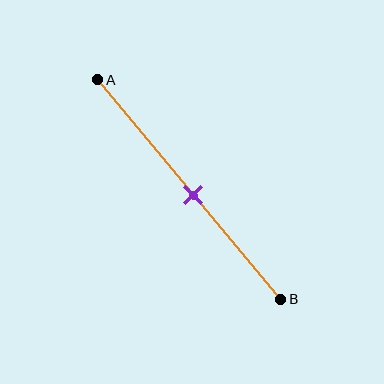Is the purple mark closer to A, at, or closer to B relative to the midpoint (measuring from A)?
The purple mark is approximately at the midpoint of segment AB.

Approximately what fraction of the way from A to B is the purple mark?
The purple mark is approximately 55% of the way from A to B.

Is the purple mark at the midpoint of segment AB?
Yes, the mark is approximately at the midpoint.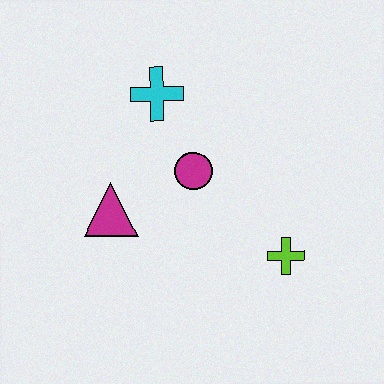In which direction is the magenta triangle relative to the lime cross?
The magenta triangle is to the left of the lime cross.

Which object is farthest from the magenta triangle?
The lime cross is farthest from the magenta triangle.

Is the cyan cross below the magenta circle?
No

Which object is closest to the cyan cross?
The magenta circle is closest to the cyan cross.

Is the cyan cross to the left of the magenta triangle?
No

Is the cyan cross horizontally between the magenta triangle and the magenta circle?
Yes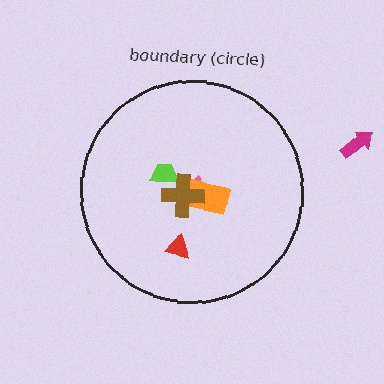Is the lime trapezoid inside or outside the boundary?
Inside.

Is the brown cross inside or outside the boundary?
Inside.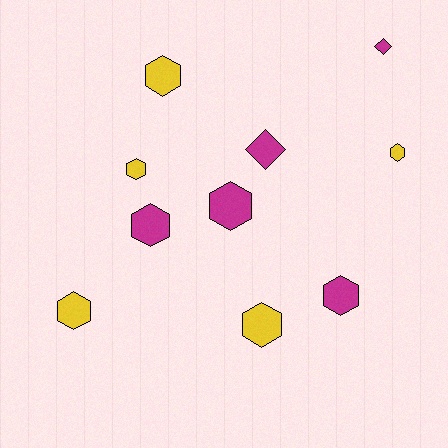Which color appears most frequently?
Yellow, with 5 objects.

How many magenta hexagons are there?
There are 3 magenta hexagons.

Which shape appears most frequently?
Hexagon, with 8 objects.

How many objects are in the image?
There are 10 objects.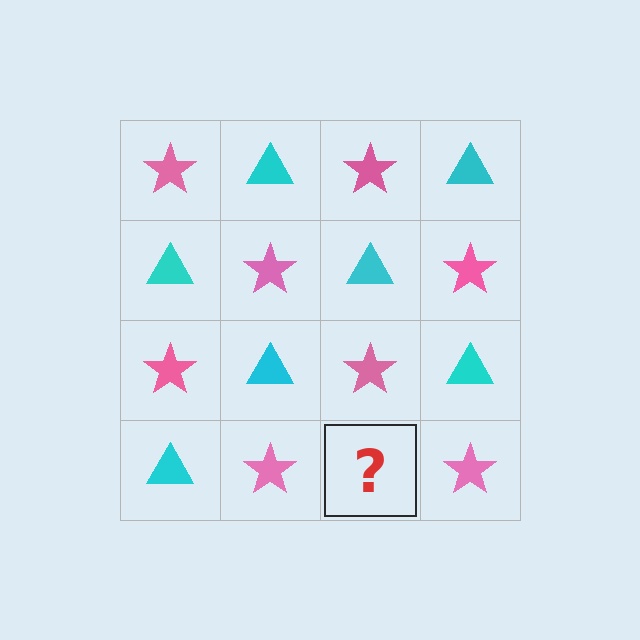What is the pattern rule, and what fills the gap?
The rule is that it alternates pink star and cyan triangle in a checkerboard pattern. The gap should be filled with a cyan triangle.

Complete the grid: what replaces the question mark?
The question mark should be replaced with a cyan triangle.